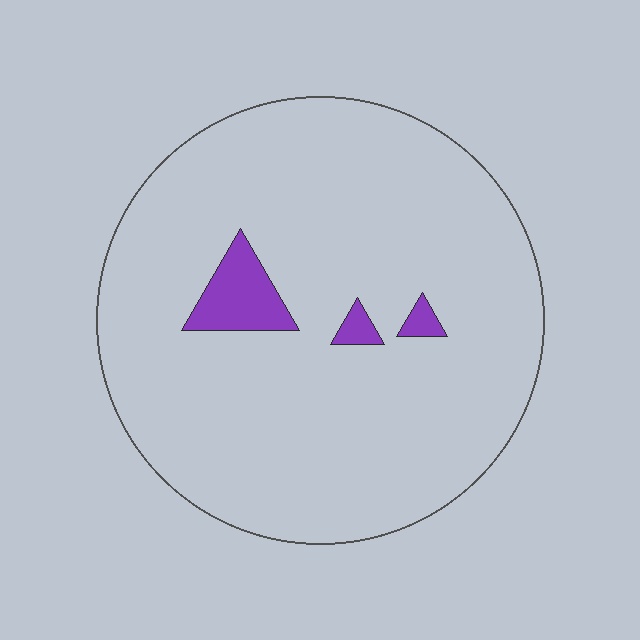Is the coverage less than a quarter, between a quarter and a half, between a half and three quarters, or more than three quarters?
Less than a quarter.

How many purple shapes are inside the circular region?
3.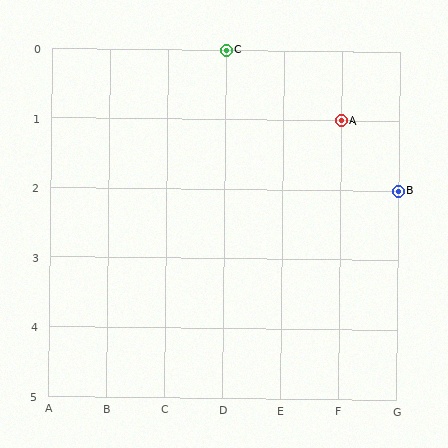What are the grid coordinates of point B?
Point B is at grid coordinates (G, 2).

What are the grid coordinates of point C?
Point C is at grid coordinates (D, 0).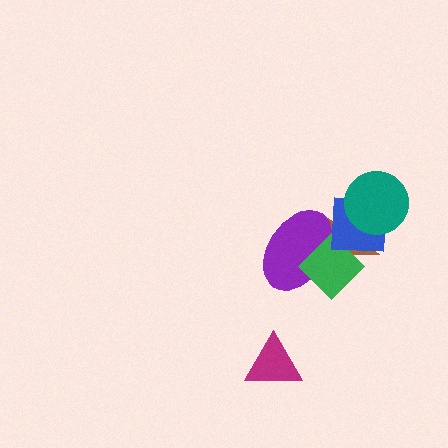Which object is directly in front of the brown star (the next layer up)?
The purple ellipse is directly in front of the brown star.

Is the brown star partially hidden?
Yes, it is partially covered by another shape.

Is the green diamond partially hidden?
Yes, it is partially covered by another shape.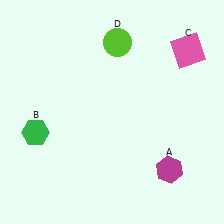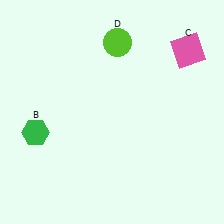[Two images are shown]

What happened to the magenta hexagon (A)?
The magenta hexagon (A) was removed in Image 2. It was in the bottom-right area of Image 1.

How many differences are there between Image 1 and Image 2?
There is 1 difference between the two images.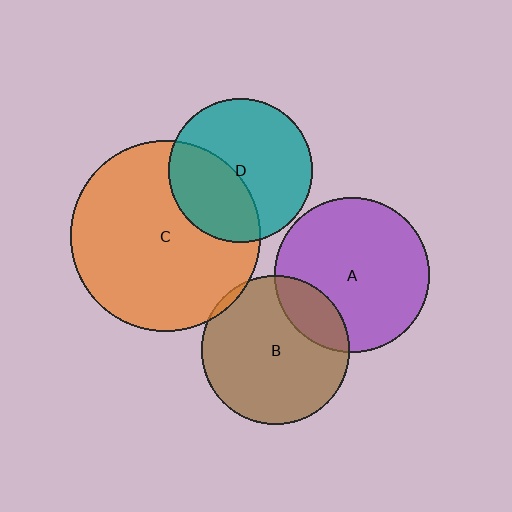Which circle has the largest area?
Circle C (orange).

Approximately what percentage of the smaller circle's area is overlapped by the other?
Approximately 20%.